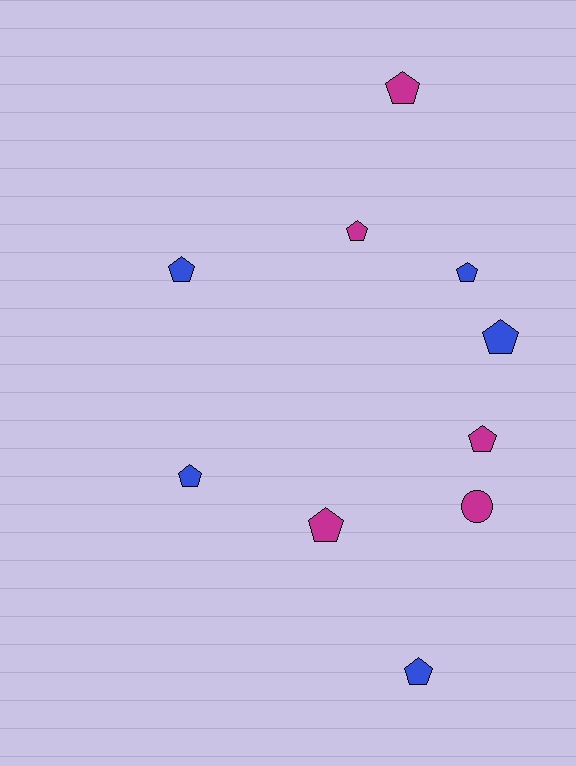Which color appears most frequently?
Magenta, with 5 objects.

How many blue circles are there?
There are no blue circles.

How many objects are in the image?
There are 10 objects.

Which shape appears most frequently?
Pentagon, with 9 objects.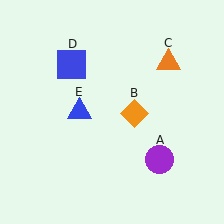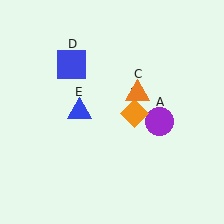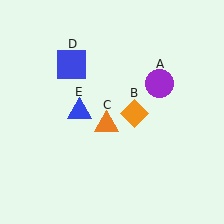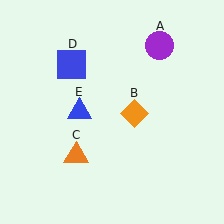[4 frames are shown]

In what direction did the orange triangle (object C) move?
The orange triangle (object C) moved down and to the left.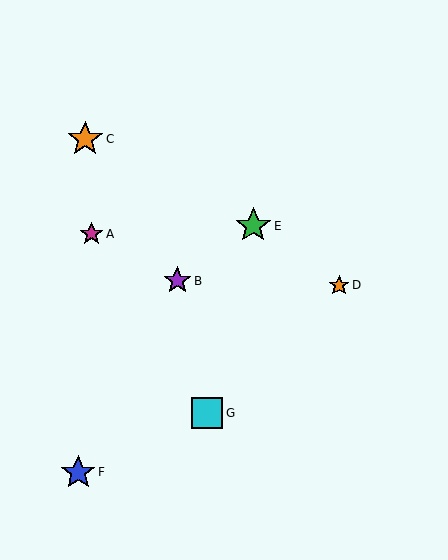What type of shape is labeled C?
Shape C is an orange star.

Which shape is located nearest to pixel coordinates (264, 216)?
The green star (labeled E) at (253, 226) is nearest to that location.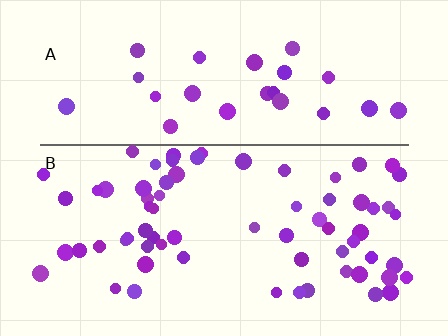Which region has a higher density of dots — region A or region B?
B (the bottom).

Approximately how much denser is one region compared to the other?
Approximately 2.4× — region B over region A.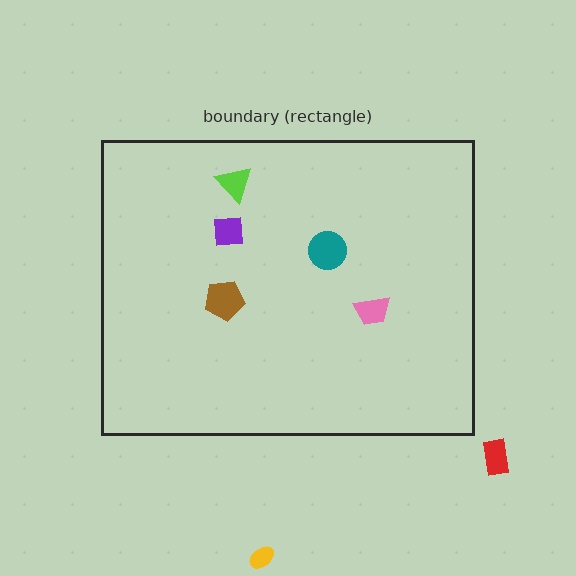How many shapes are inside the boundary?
5 inside, 2 outside.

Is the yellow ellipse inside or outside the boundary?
Outside.